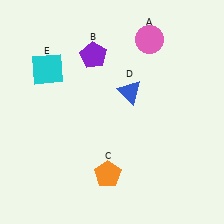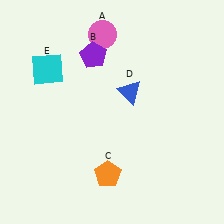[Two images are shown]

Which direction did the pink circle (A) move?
The pink circle (A) moved left.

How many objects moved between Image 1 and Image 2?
1 object moved between the two images.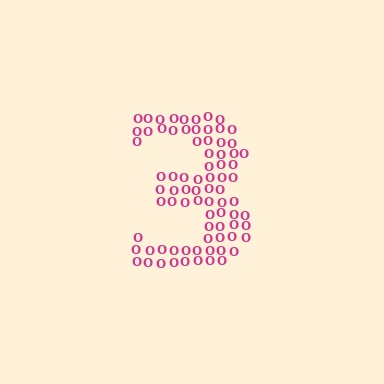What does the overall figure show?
The overall figure shows the digit 3.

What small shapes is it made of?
It is made of small letter O's.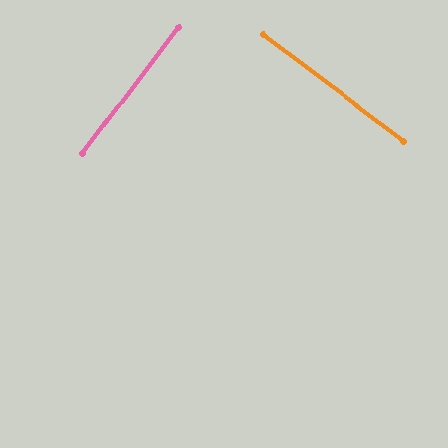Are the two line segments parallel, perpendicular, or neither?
Perpendicular — they meet at approximately 90°.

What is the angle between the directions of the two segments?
Approximately 90 degrees.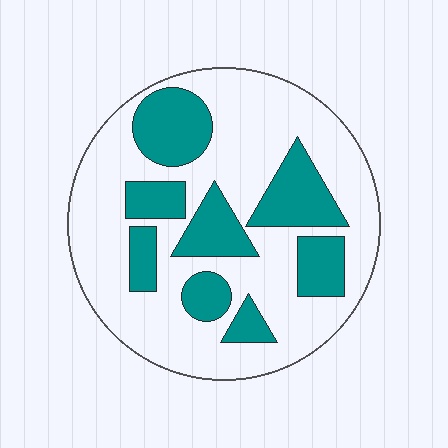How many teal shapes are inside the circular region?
8.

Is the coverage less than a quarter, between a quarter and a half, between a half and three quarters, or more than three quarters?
Between a quarter and a half.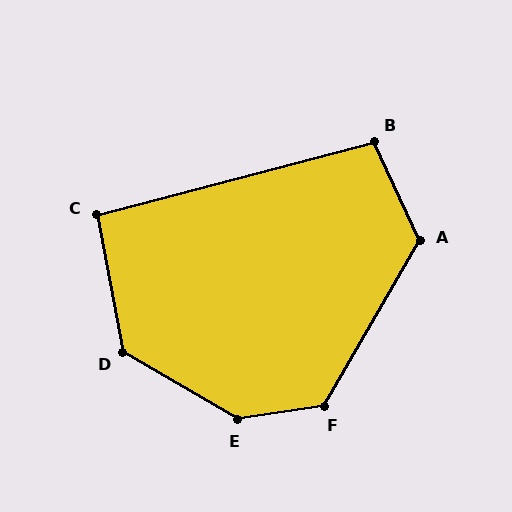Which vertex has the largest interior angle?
E, at approximately 141 degrees.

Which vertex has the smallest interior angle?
C, at approximately 94 degrees.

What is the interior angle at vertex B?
Approximately 100 degrees (obtuse).